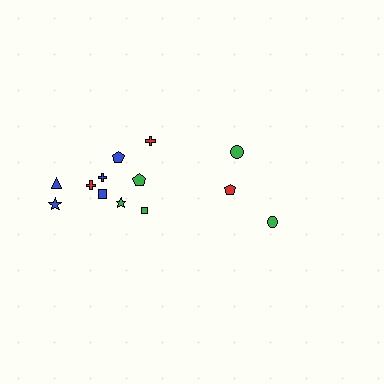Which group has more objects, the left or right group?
The left group.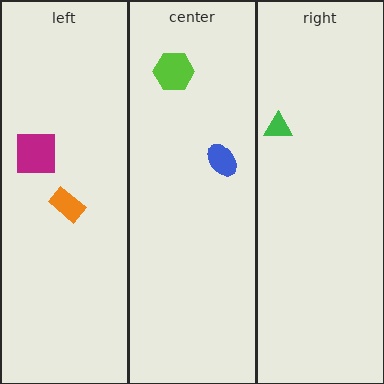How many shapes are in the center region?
2.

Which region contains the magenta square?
The left region.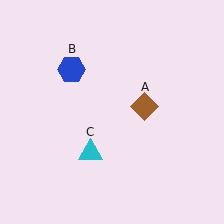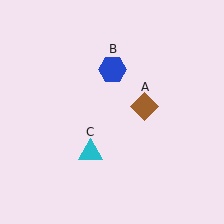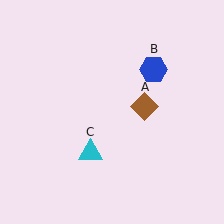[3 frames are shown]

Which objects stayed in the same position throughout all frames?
Brown diamond (object A) and cyan triangle (object C) remained stationary.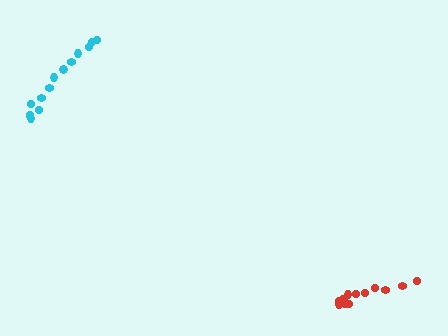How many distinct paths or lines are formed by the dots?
There are 2 distinct paths.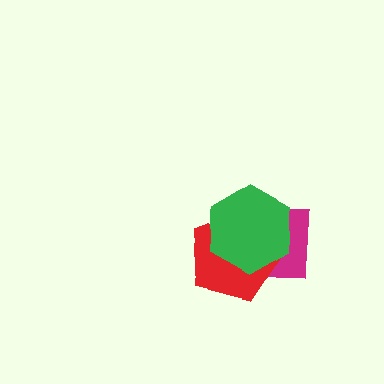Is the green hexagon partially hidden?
No, no other shape covers it.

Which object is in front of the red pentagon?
The green hexagon is in front of the red pentagon.